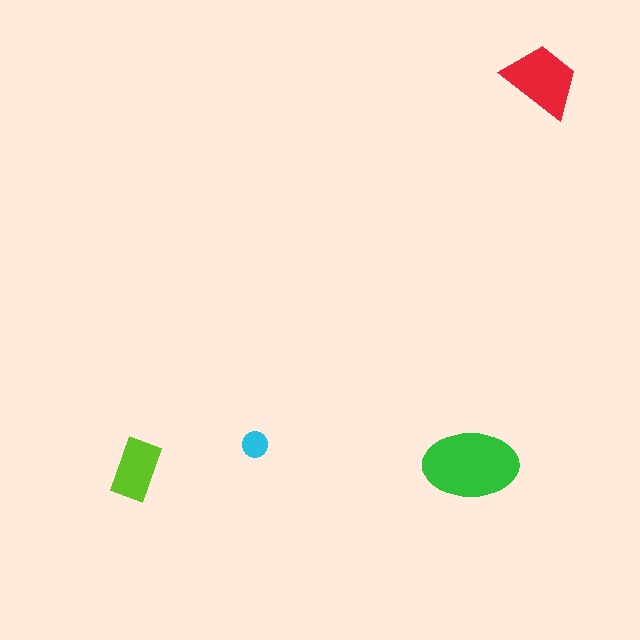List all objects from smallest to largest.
The cyan circle, the lime rectangle, the red trapezoid, the green ellipse.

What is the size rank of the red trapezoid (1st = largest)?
2nd.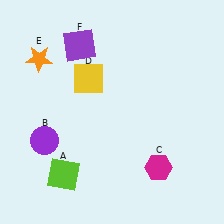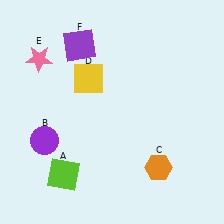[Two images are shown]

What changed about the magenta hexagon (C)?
In Image 1, C is magenta. In Image 2, it changed to orange.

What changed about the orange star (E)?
In Image 1, E is orange. In Image 2, it changed to pink.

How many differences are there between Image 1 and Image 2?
There are 2 differences between the two images.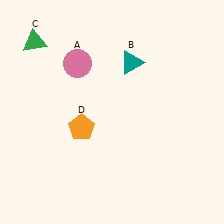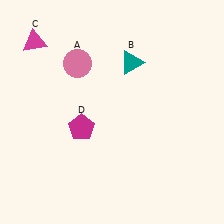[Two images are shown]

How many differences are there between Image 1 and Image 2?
There are 2 differences between the two images.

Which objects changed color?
C changed from green to magenta. D changed from orange to magenta.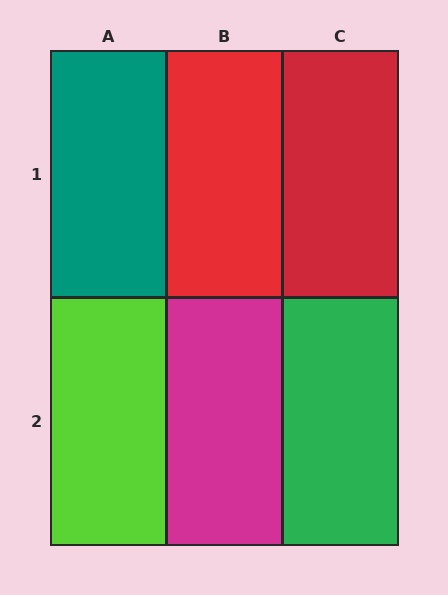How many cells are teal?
1 cell is teal.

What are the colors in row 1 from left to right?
Teal, red, red.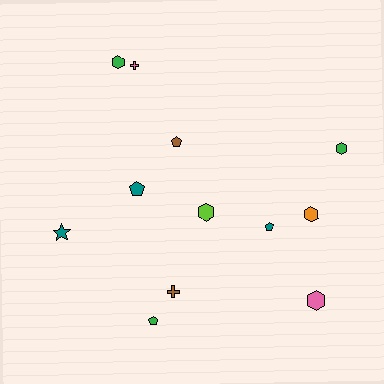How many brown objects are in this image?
There are 2 brown objects.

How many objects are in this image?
There are 12 objects.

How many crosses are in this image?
There are 2 crosses.